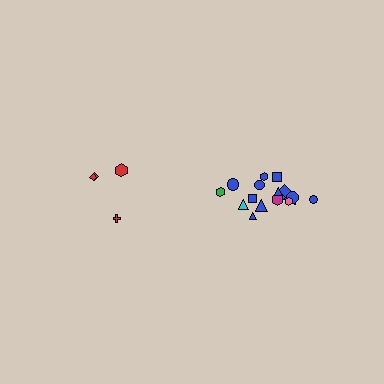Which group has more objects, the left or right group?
The right group.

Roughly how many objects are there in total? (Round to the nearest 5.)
Roughly 20 objects in total.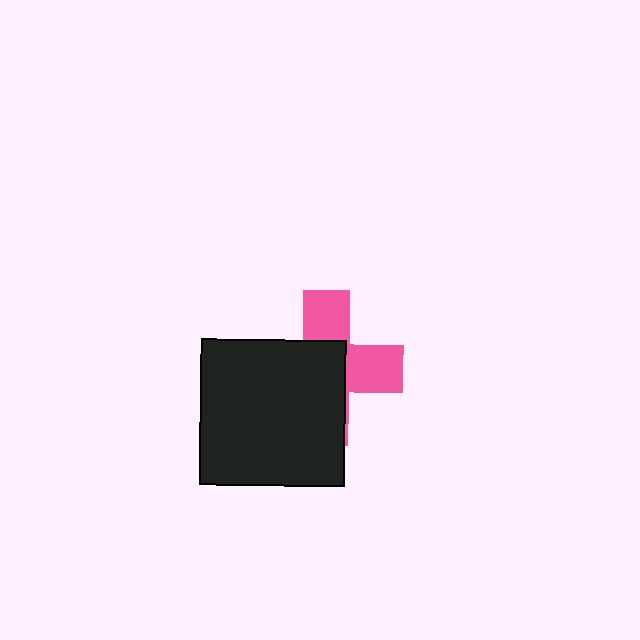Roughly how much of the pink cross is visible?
A small part of it is visible (roughly 41%).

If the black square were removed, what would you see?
You would see the complete pink cross.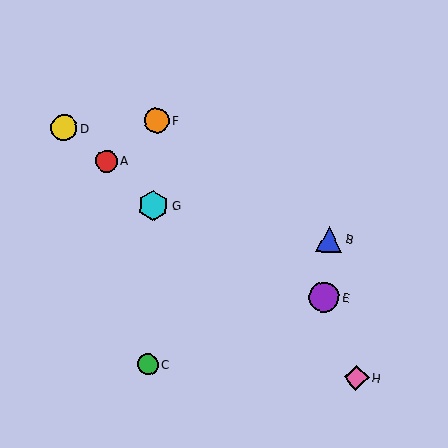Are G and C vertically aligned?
Yes, both are at x≈153.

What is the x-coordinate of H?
Object H is at x≈356.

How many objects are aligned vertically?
3 objects (C, F, G) are aligned vertically.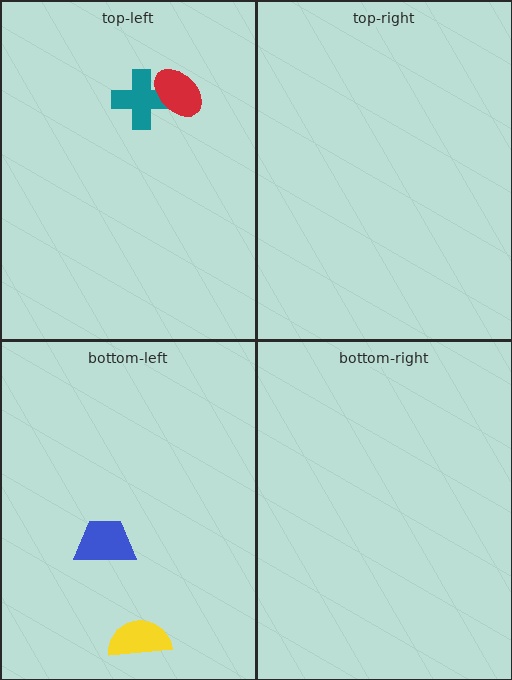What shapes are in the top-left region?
The teal cross, the red ellipse.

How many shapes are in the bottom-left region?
2.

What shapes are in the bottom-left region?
The yellow semicircle, the blue trapezoid.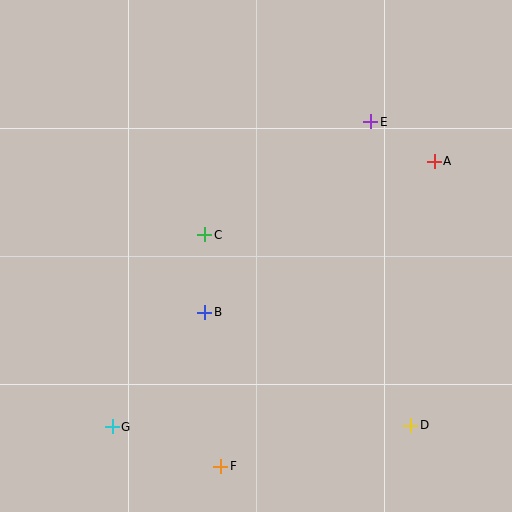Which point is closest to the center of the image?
Point C at (205, 235) is closest to the center.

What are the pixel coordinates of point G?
Point G is at (112, 427).